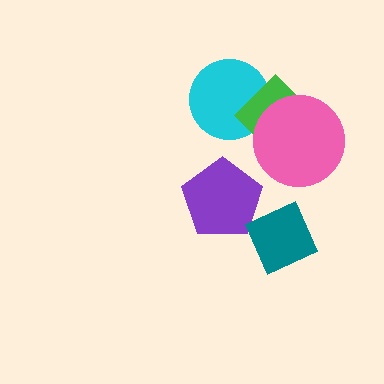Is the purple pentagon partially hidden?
No, no other shape covers it.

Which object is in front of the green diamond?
The pink circle is in front of the green diamond.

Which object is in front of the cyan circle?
The green diamond is in front of the cyan circle.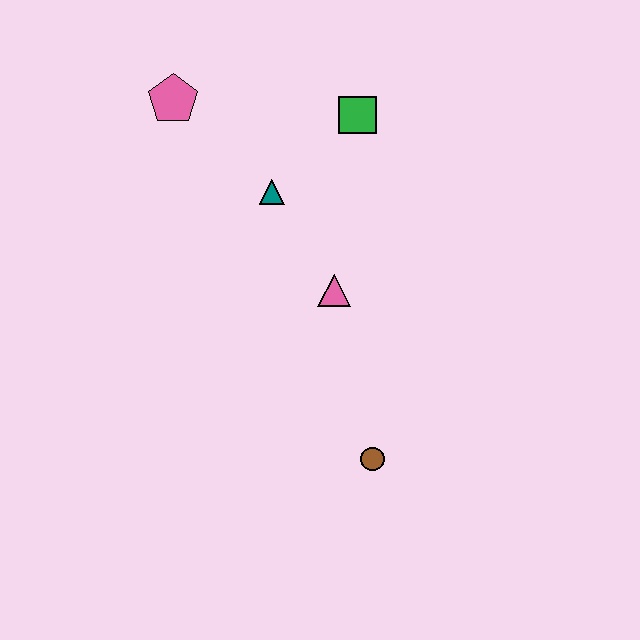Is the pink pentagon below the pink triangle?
No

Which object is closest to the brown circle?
The pink triangle is closest to the brown circle.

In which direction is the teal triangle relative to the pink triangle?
The teal triangle is above the pink triangle.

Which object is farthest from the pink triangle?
The pink pentagon is farthest from the pink triangle.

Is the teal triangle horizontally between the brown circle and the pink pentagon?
Yes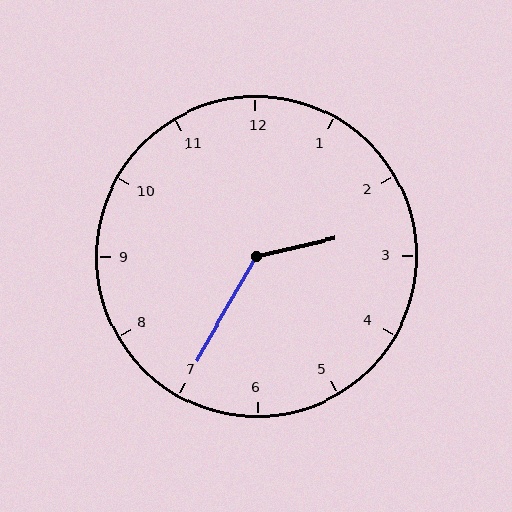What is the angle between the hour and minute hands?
Approximately 132 degrees.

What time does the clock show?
2:35.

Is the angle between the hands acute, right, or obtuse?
It is obtuse.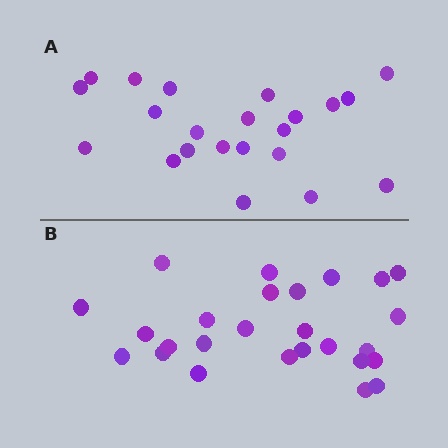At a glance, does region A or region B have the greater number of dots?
Region B (the bottom region) has more dots.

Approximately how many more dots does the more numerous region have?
Region B has about 4 more dots than region A.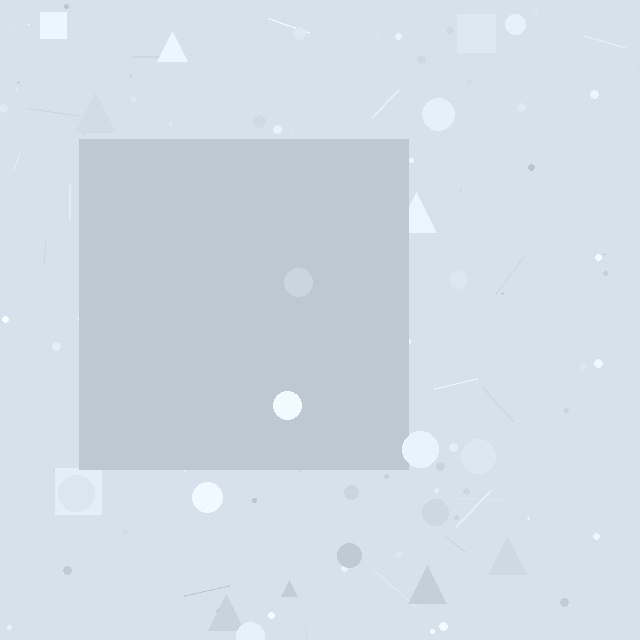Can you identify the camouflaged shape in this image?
The camouflaged shape is a square.